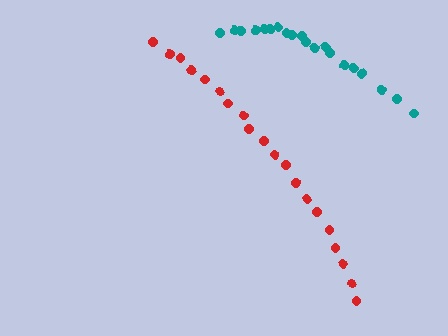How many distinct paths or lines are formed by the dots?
There are 2 distinct paths.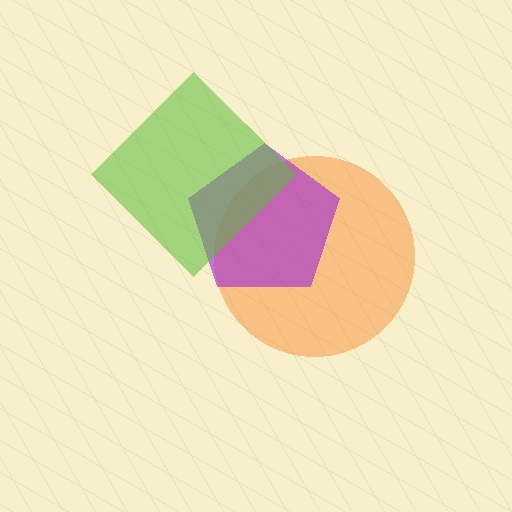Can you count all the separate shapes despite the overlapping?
Yes, there are 3 separate shapes.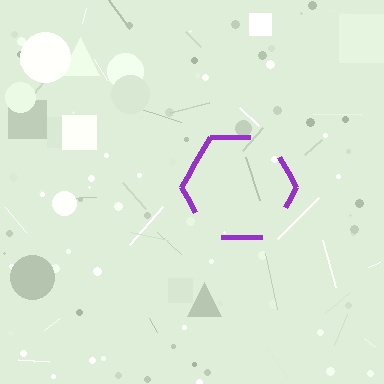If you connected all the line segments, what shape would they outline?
They would outline a hexagon.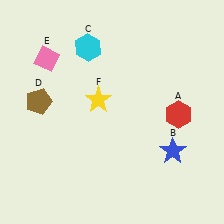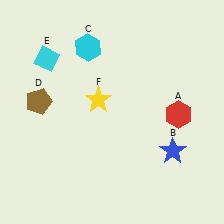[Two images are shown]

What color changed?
The diamond (E) changed from pink in Image 1 to cyan in Image 2.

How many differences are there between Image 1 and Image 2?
There is 1 difference between the two images.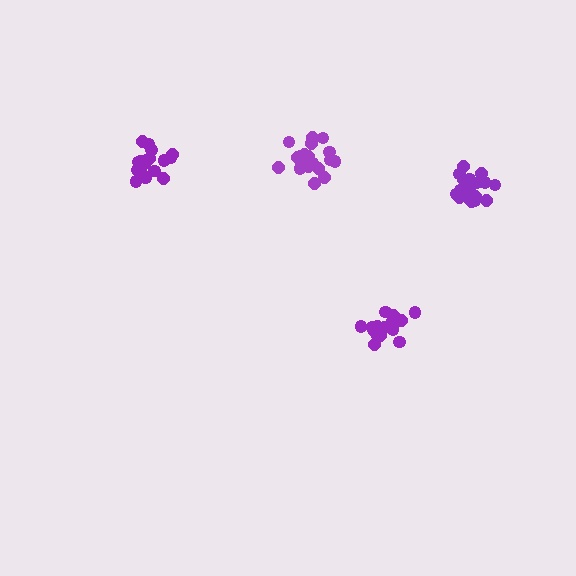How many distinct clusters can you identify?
There are 4 distinct clusters.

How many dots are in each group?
Group 1: 17 dots, Group 2: 19 dots, Group 3: 21 dots, Group 4: 17 dots (74 total).